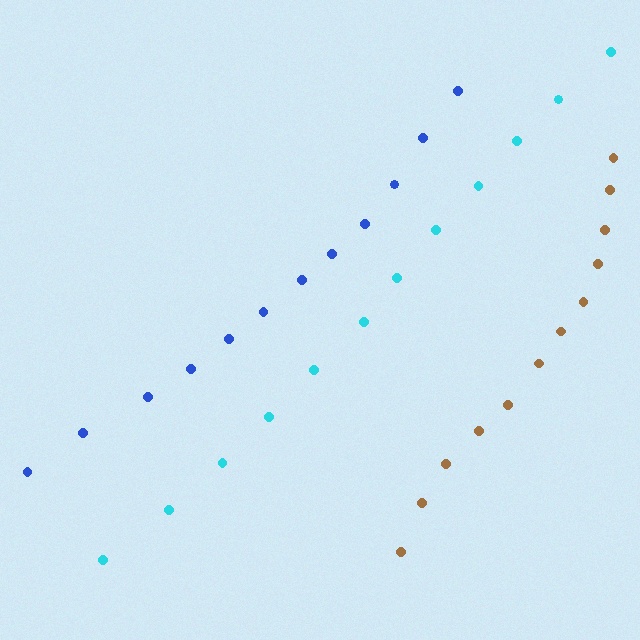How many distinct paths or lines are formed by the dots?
There are 3 distinct paths.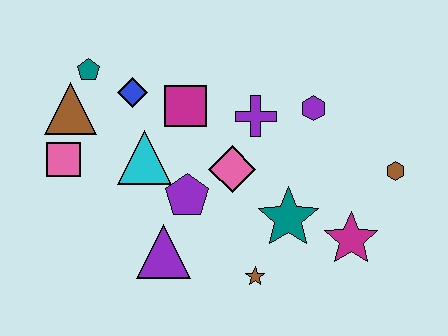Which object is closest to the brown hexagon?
The magenta star is closest to the brown hexagon.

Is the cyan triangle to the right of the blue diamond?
Yes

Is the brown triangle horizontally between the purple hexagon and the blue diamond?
No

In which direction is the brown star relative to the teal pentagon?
The brown star is below the teal pentagon.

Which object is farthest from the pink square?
The brown hexagon is farthest from the pink square.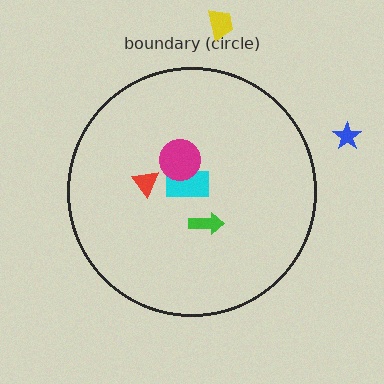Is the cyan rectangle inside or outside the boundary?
Inside.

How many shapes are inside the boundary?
4 inside, 2 outside.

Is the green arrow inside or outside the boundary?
Inside.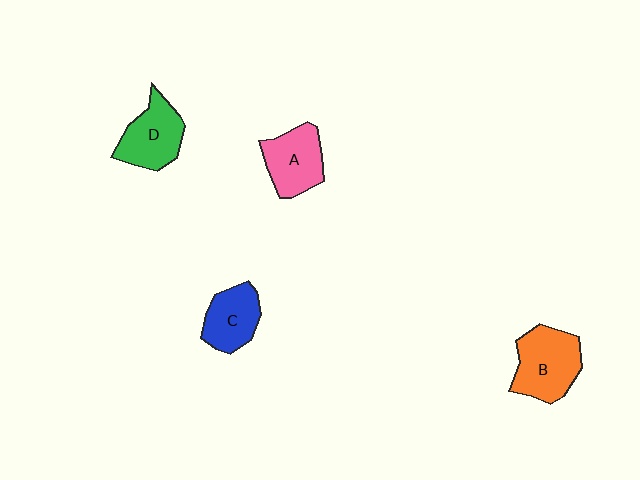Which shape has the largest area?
Shape B (orange).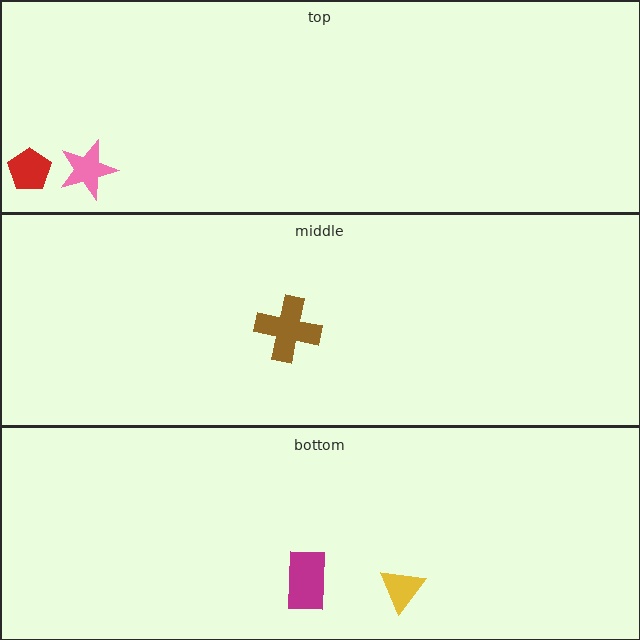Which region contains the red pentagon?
The top region.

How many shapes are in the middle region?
1.